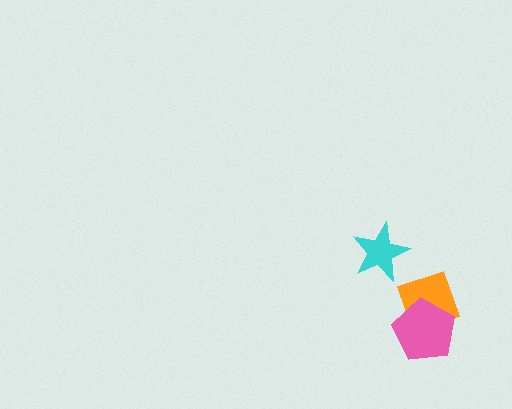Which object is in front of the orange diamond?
The pink pentagon is in front of the orange diamond.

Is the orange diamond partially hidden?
Yes, it is partially covered by another shape.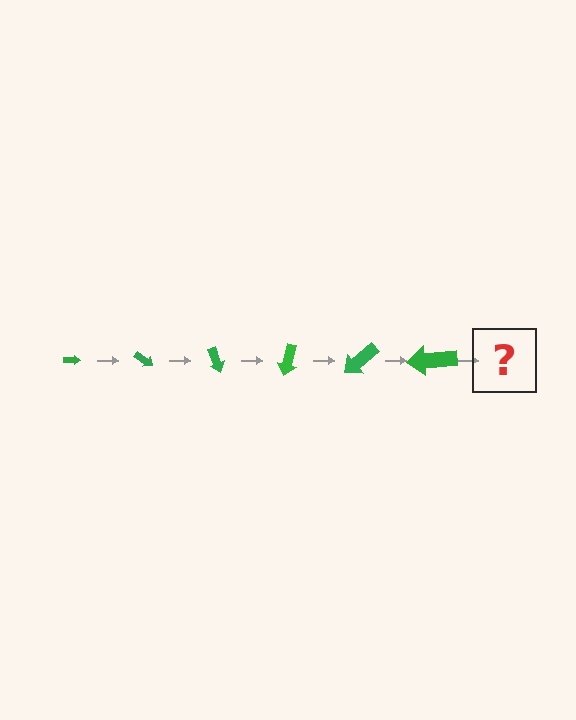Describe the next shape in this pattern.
It should be an arrow, larger than the previous one and rotated 210 degrees from the start.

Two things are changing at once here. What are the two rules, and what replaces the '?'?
The two rules are that the arrow grows larger each step and it rotates 35 degrees each step. The '?' should be an arrow, larger than the previous one and rotated 210 degrees from the start.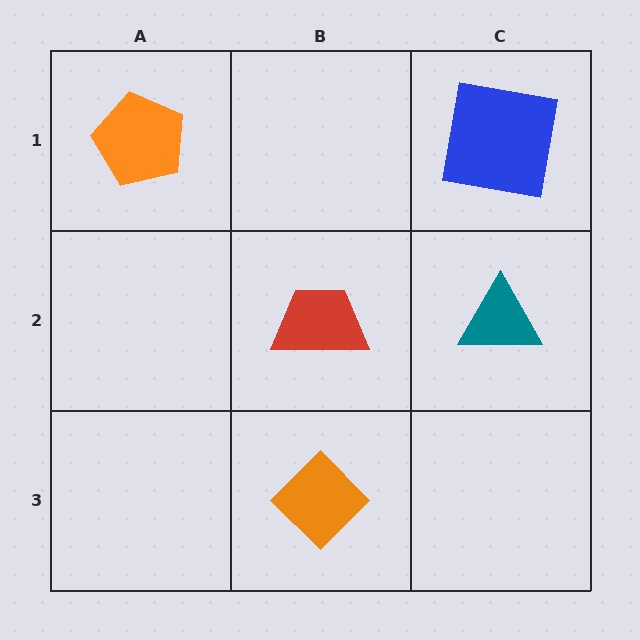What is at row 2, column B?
A red trapezoid.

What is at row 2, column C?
A teal triangle.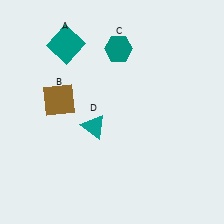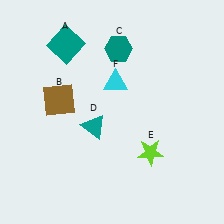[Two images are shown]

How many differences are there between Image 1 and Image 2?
There are 2 differences between the two images.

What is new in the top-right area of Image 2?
A cyan triangle (F) was added in the top-right area of Image 2.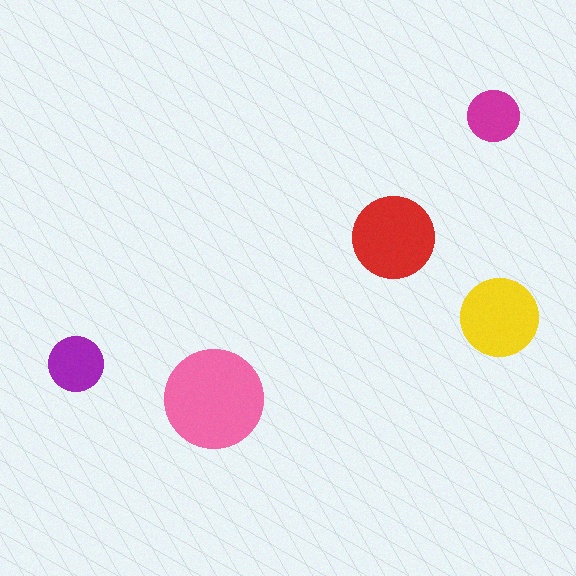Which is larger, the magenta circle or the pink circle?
The pink one.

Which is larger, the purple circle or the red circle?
The red one.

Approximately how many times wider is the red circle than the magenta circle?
About 1.5 times wider.